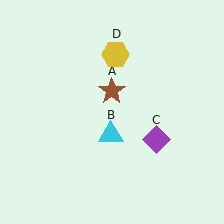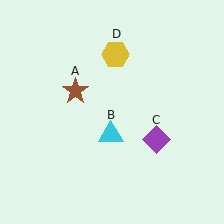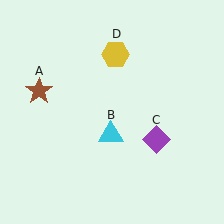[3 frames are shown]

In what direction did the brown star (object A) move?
The brown star (object A) moved left.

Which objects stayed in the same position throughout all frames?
Cyan triangle (object B) and purple diamond (object C) and yellow hexagon (object D) remained stationary.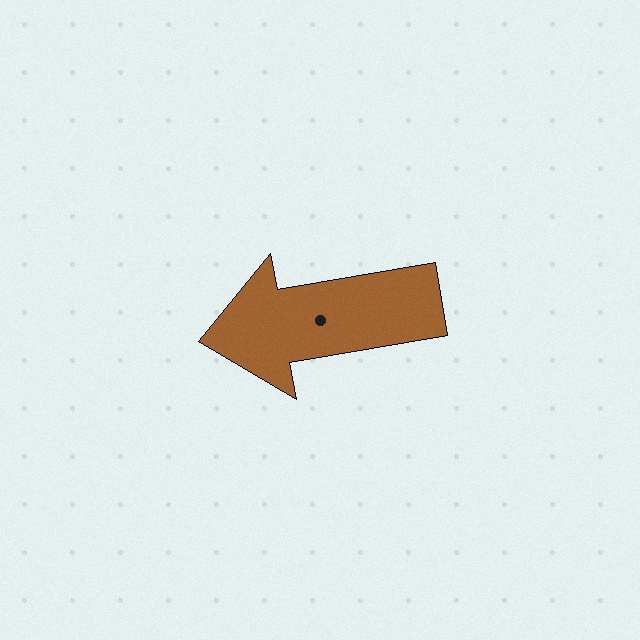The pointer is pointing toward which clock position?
Roughly 9 o'clock.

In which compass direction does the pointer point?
West.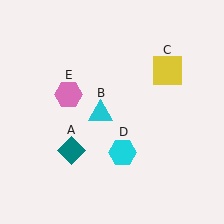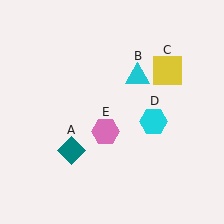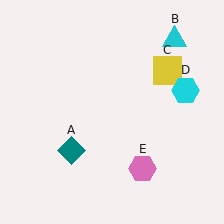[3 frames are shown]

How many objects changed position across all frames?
3 objects changed position: cyan triangle (object B), cyan hexagon (object D), pink hexagon (object E).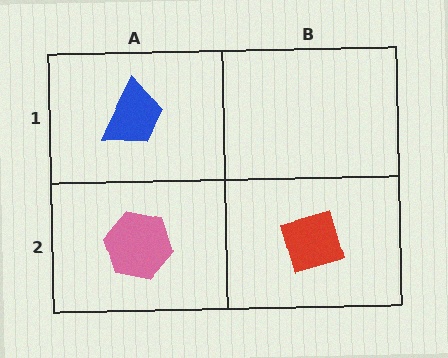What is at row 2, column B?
A red diamond.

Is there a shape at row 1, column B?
No, that cell is empty.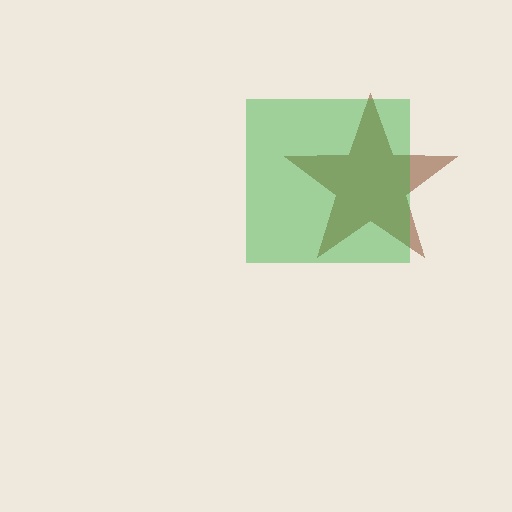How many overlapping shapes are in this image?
There are 2 overlapping shapes in the image.